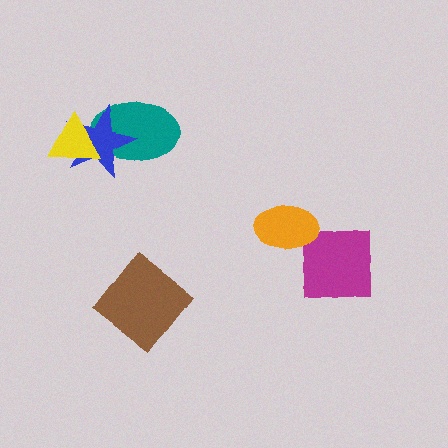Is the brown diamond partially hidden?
No, no other shape covers it.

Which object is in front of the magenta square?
The orange ellipse is in front of the magenta square.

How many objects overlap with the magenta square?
1 object overlaps with the magenta square.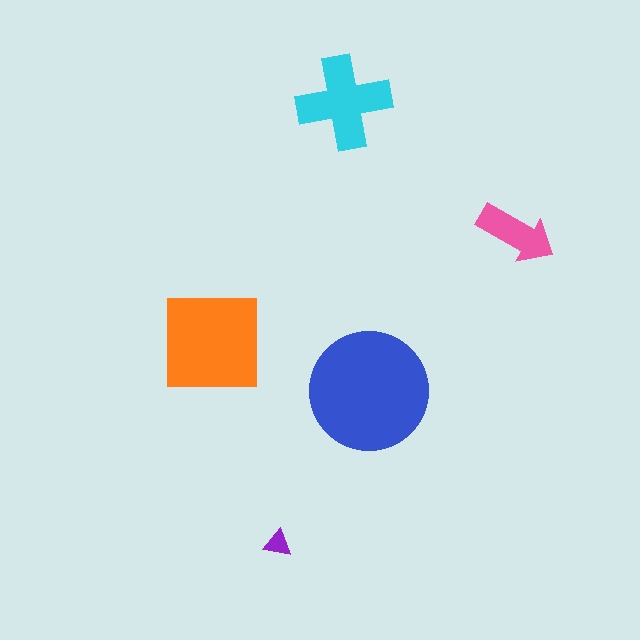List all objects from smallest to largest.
The purple triangle, the pink arrow, the cyan cross, the orange square, the blue circle.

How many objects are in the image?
There are 5 objects in the image.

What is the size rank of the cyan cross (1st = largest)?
3rd.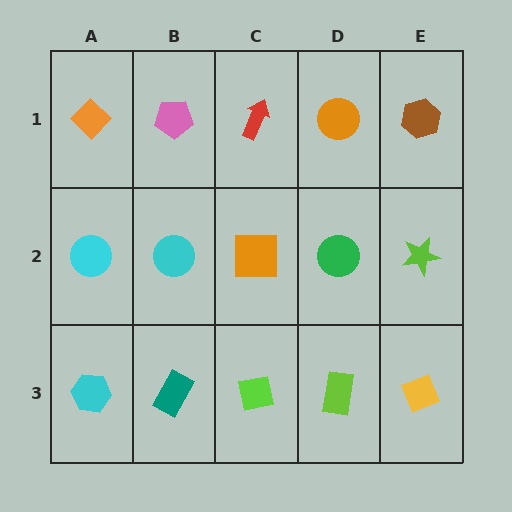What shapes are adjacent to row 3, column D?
A green circle (row 2, column D), a lime square (row 3, column C), a yellow diamond (row 3, column E).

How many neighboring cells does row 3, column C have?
3.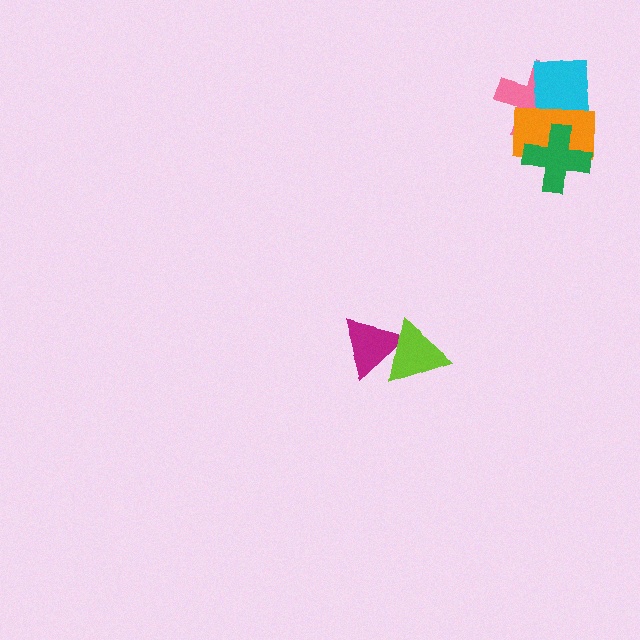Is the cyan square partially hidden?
Yes, it is partially covered by another shape.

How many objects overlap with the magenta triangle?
1 object overlaps with the magenta triangle.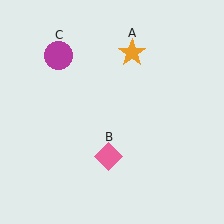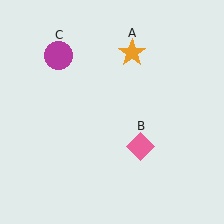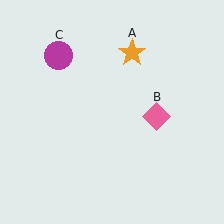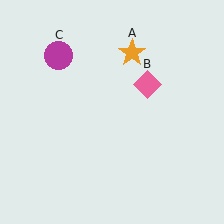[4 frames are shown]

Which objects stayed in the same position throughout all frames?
Orange star (object A) and magenta circle (object C) remained stationary.